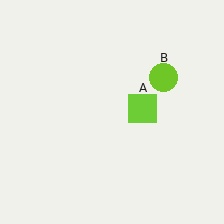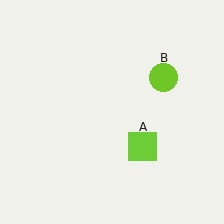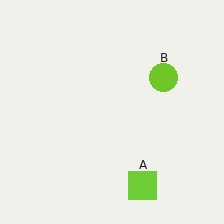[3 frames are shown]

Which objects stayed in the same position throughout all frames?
Lime circle (object B) remained stationary.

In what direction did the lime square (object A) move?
The lime square (object A) moved down.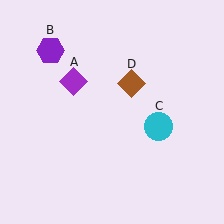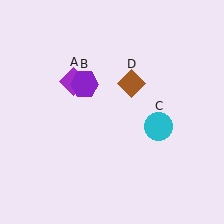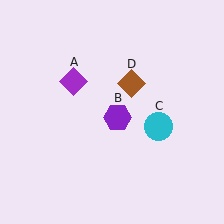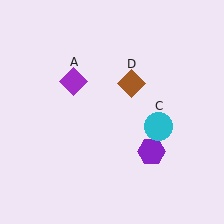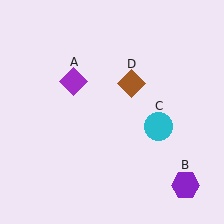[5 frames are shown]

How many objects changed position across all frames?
1 object changed position: purple hexagon (object B).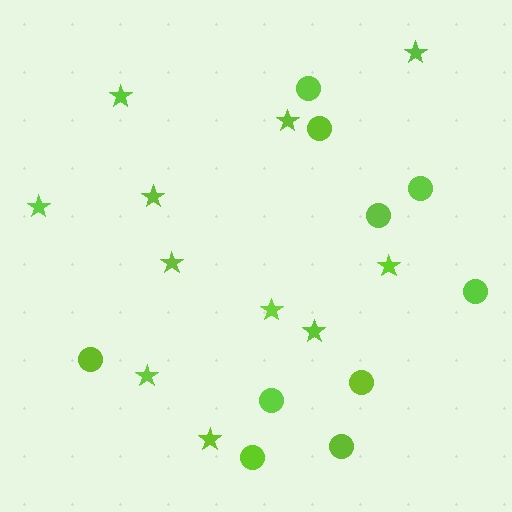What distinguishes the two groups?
There are 2 groups: one group of stars (11) and one group of circles (10).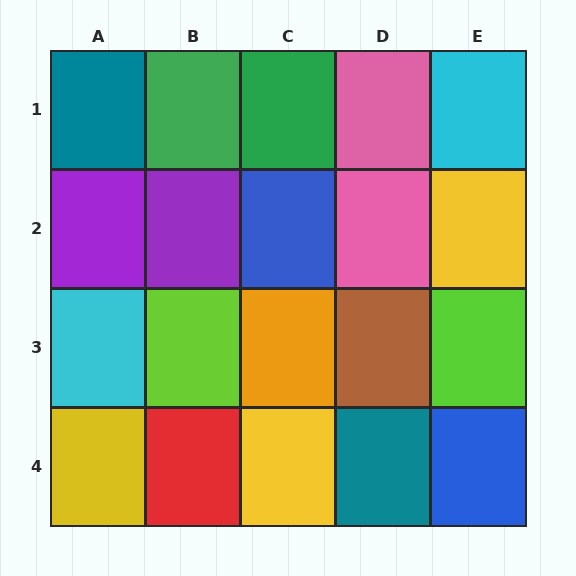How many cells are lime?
2 cells are lime.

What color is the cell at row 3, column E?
Lime.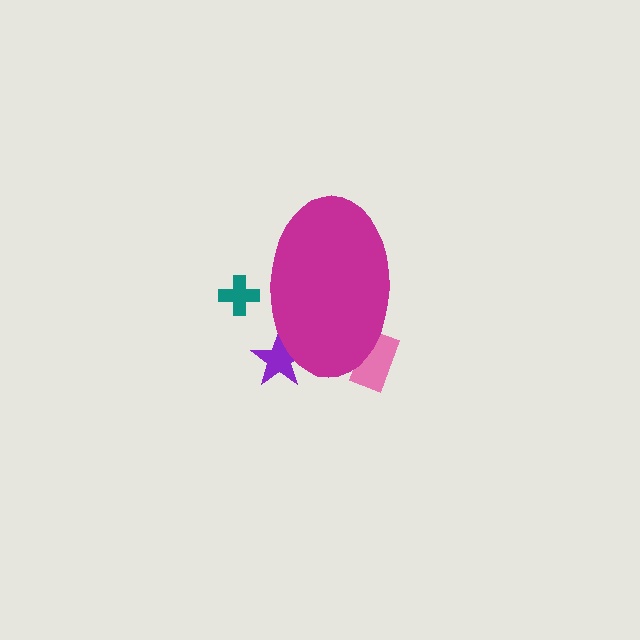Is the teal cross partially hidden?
Yes, the teal cross is partially hidden behind the magenta ellipse.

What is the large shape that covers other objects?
A magenta ellipse.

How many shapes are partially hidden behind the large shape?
3 shapes are partially hidden.